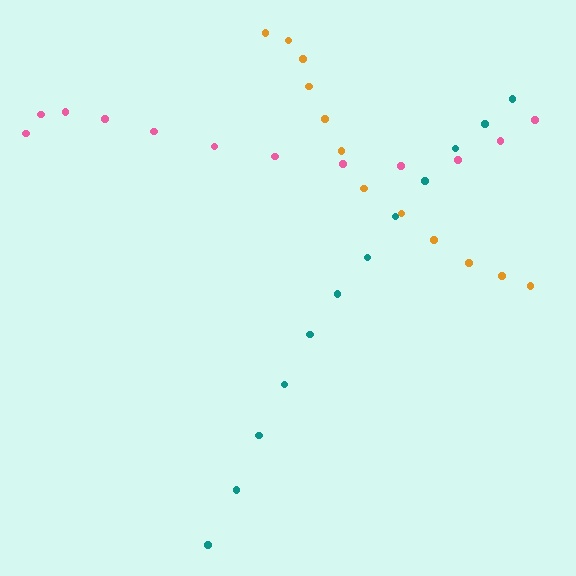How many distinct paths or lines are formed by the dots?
There are 3 distinct paths.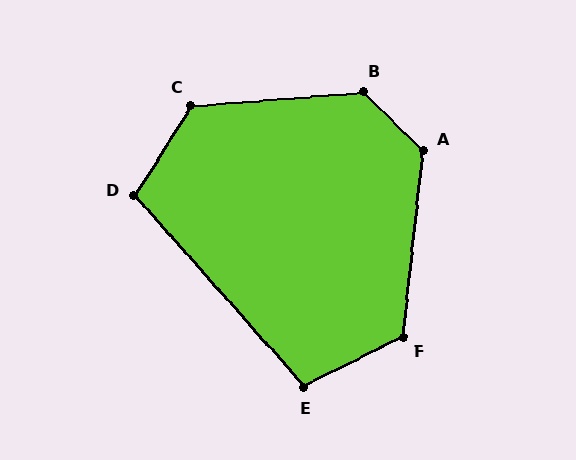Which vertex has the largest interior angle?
B, at approximately 131 degrees.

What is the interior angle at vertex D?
Approximately 106 degrees (obtuse).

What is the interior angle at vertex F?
Approximately 123 degrees (obtuse).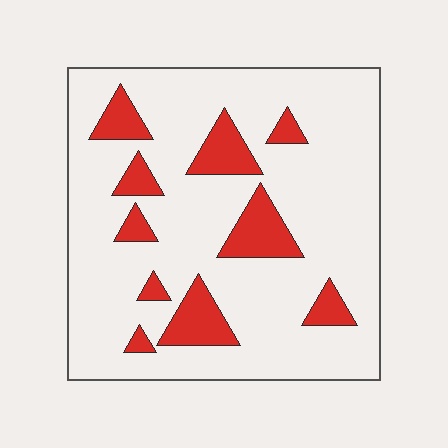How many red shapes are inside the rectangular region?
10.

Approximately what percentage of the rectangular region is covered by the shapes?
Approximately 15%.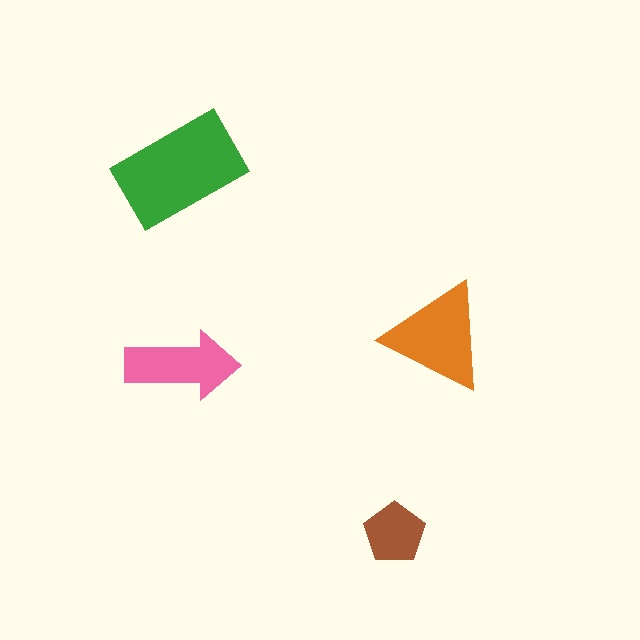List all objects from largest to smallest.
The green rectangle, the orange triangle, the pink arrow, the brown pentagon.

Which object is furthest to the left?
The green rectangle is leftmost.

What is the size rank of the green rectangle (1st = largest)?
1st.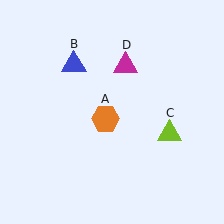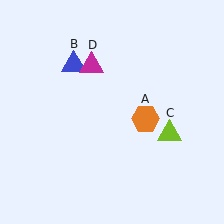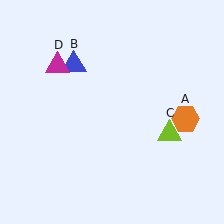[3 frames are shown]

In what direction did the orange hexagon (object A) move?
The orange hexagon (object A) moved right.